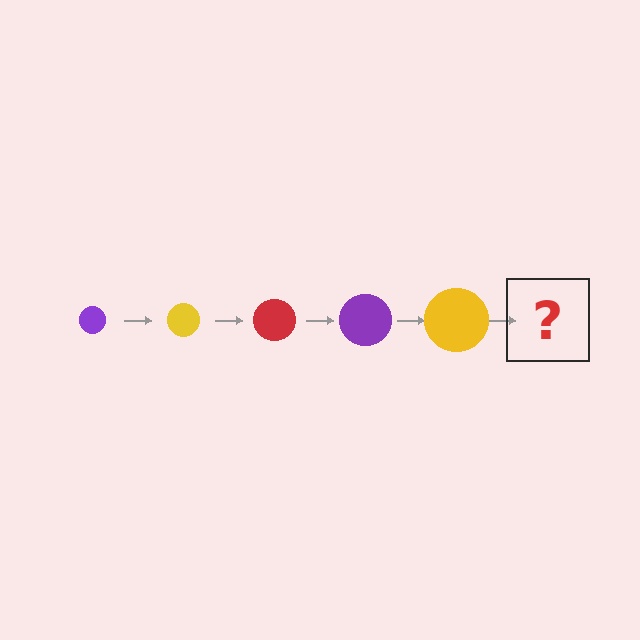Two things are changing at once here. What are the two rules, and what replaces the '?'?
The two rules are that the circle grows larger each step and the color cycles through purple, yellow, and red. The '?' should be a red circle, larger than the previous one.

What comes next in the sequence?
The next element should be a red circle, larger than the previous one.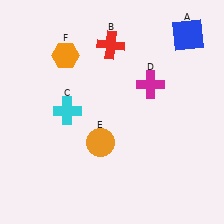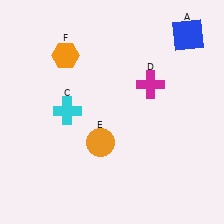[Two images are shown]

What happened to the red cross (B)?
The red cross (B) was removed in Image 2. It was in the top-left area of Image 1.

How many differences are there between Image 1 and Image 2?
There is 1 difference between the two images.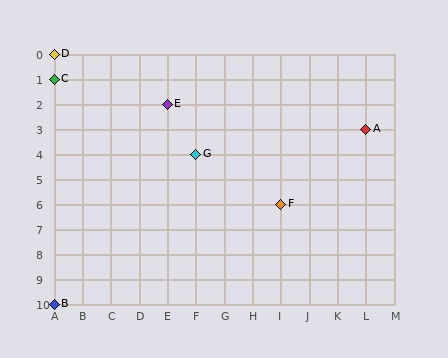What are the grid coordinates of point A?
Point A is at grid coordinates (L, 3).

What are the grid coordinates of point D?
Point D is at grid coordinates (A, 0).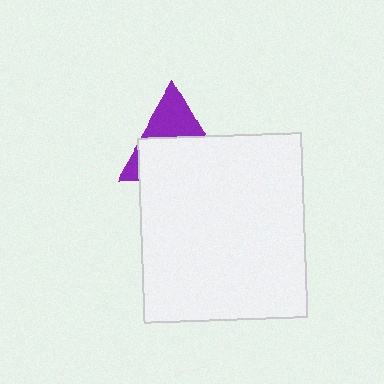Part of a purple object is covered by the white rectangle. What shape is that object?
It is a triangle.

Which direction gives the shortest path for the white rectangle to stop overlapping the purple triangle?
Moving down gives the shortest separation.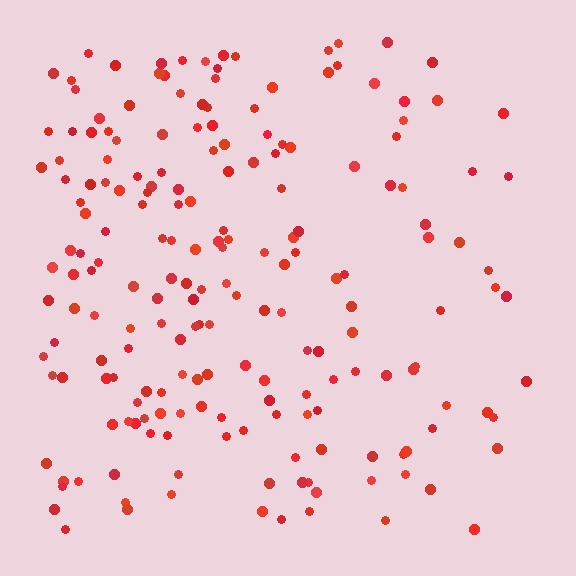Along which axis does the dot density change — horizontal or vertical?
Horizontal.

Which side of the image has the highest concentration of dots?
The left.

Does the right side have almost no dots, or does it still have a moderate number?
Still a moderate number, just noticeably fewer than the left.